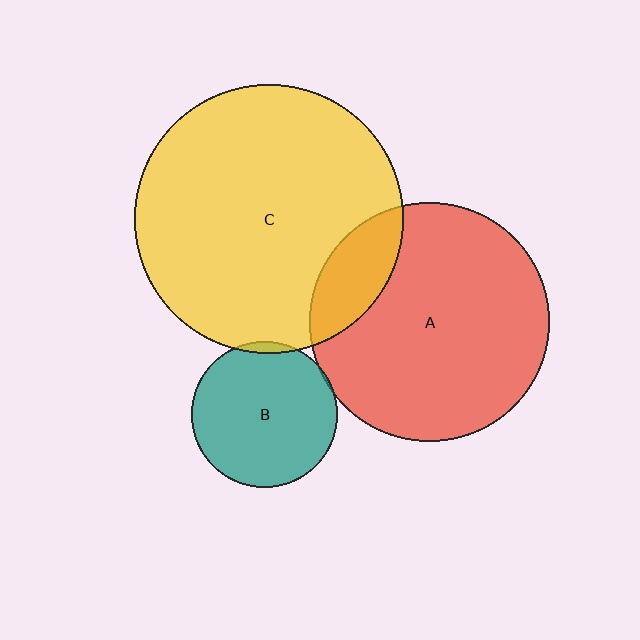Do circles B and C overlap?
Yes.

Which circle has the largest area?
Circle C (yellow).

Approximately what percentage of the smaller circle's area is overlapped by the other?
Approximately 5%.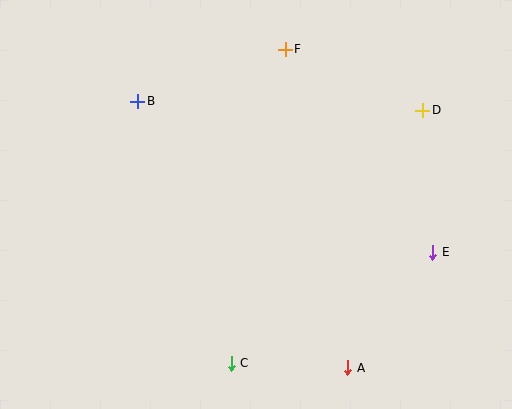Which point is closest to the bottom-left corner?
Point C is closest to the bottom-left corner.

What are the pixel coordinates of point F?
Point F is at (285, 49).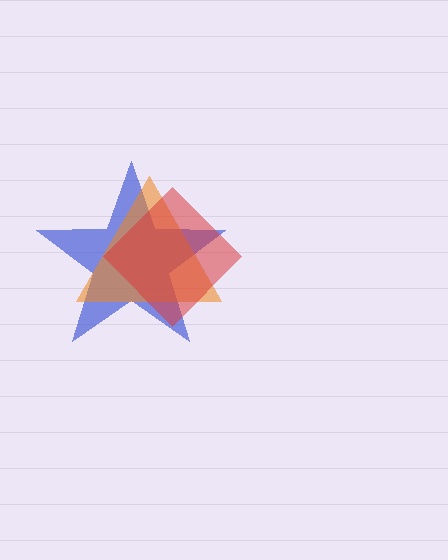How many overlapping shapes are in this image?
There are 3 overlapping shapes in the image.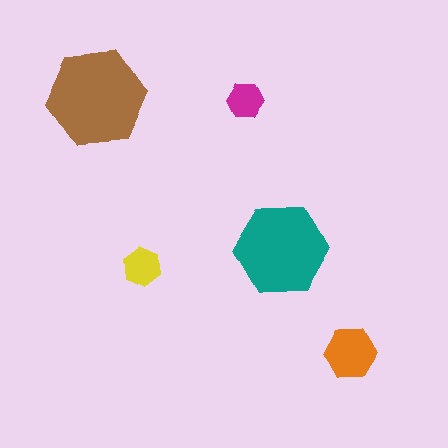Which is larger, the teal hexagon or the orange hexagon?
The teal one.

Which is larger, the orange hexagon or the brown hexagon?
The brown one.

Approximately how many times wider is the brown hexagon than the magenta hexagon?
About 2.5 times wider.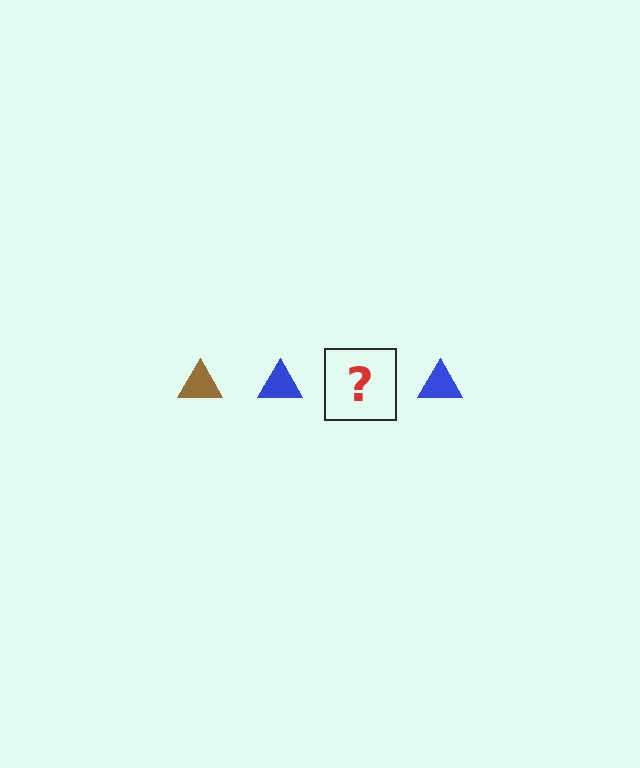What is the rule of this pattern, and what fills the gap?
The rule is that the pattern cycles through brown, blue triangles. The gap should be filled with a brown triangle.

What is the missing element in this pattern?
The missing element is a brown triangle.